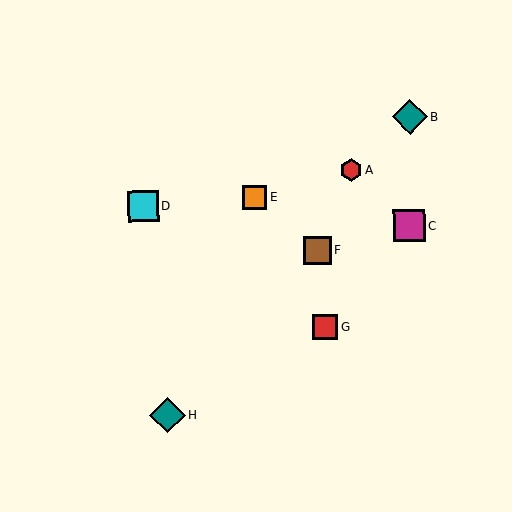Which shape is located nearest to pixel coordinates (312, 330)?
The red square (labeled G) at (325, 327) is nearest to that location.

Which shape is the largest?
The teal diamond (labeled H) is the largest.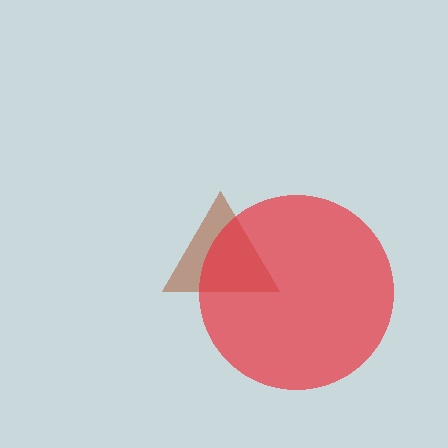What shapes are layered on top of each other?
The layered shapes are: a brown triangle, a red circle.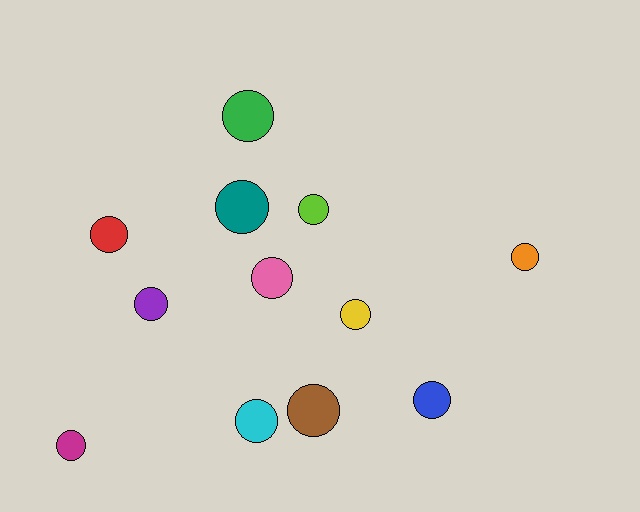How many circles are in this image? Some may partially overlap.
There are 12 circles.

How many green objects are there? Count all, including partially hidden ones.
There is 1 green object.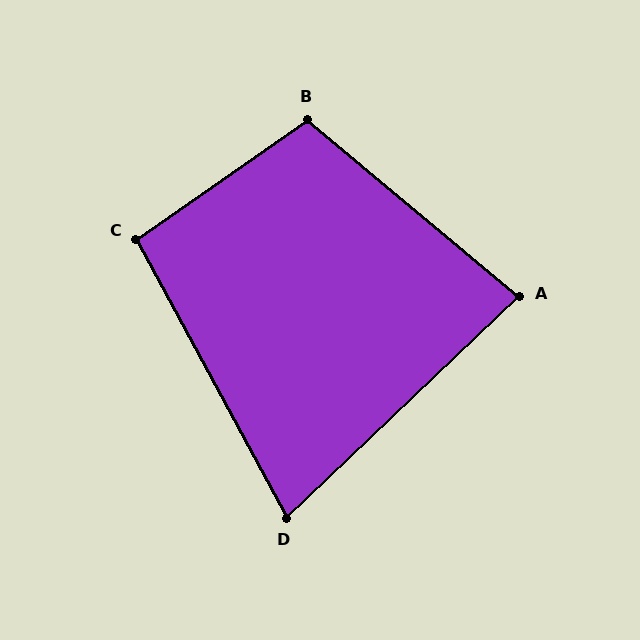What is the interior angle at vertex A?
Approximately 83 degrees (acute).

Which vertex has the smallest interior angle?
D, at approximately 75 degrees.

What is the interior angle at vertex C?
Approximately 97 degrees (obtuse).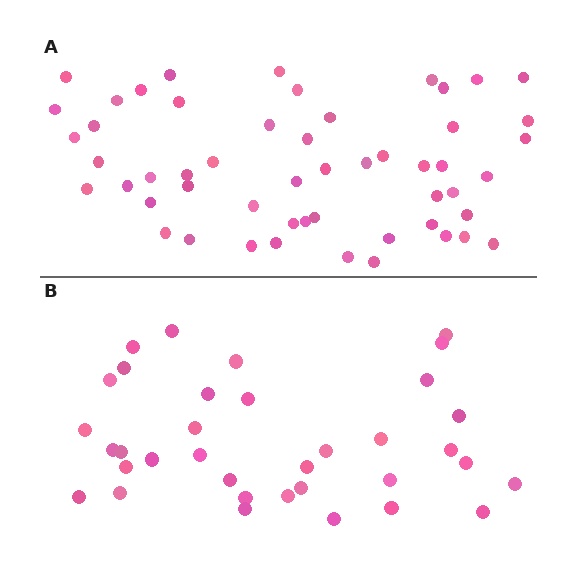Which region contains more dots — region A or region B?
Region A (the top region) has more dots.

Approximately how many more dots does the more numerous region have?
Region A has approximately 20 more dots than region B.